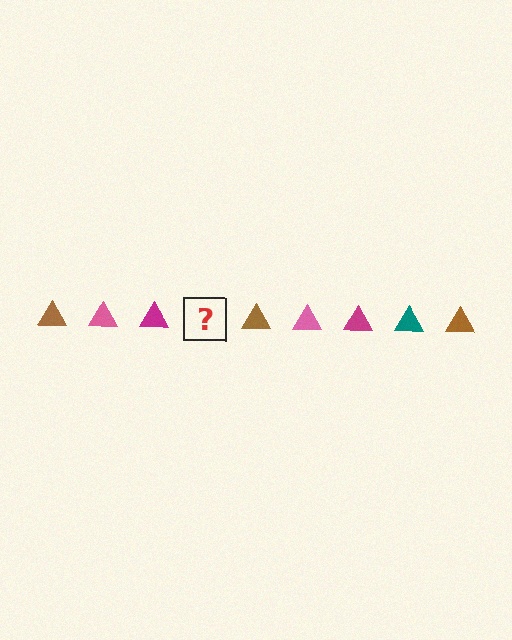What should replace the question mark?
The question mark should be replaced with a teal triangle.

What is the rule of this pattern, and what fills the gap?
The rule is that the pattern cycles through brown, pink, magenta, teal triangles. The gap should be filled with a teal triangle.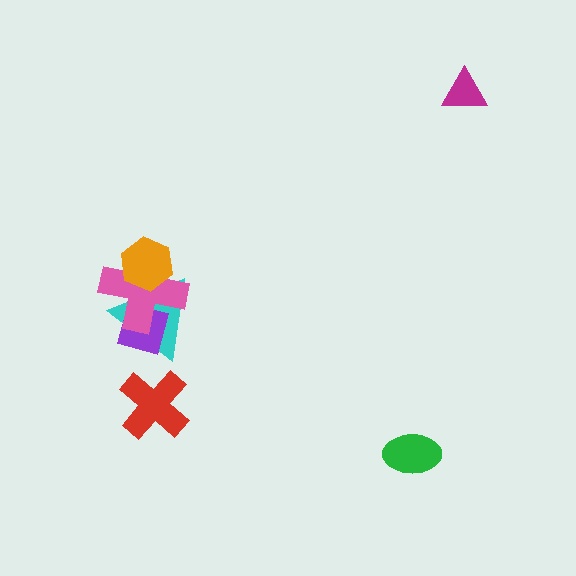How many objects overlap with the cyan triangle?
3 objects overlap with the cyan triangle.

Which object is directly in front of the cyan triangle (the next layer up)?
The purple diamond is directly in front of the cyan triangle.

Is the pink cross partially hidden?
Yes, it is partially covered by another shape.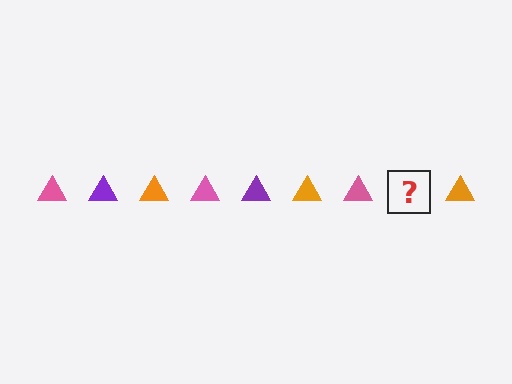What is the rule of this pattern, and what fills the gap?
The rule is that the pattern cycles through pink, purple, orange triangles. The gap should be filled with a purple triangle.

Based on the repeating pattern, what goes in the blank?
The blank should be a purple triangle.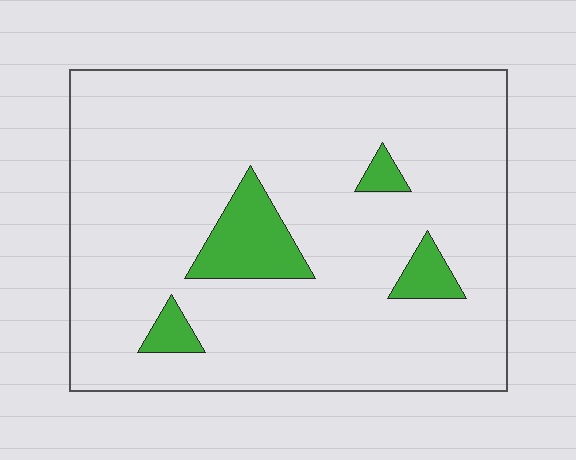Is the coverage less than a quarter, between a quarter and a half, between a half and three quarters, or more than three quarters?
Less than a quarter.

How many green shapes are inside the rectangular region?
4.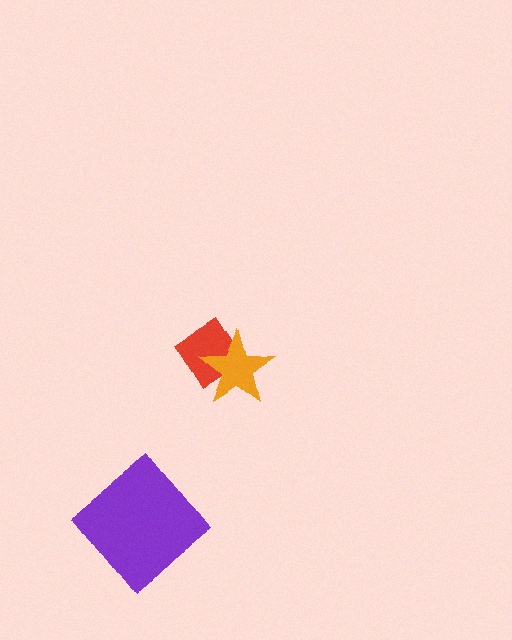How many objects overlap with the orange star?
1 object overlaps with the orange star.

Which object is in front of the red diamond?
The orange star is in front of the red diamond.